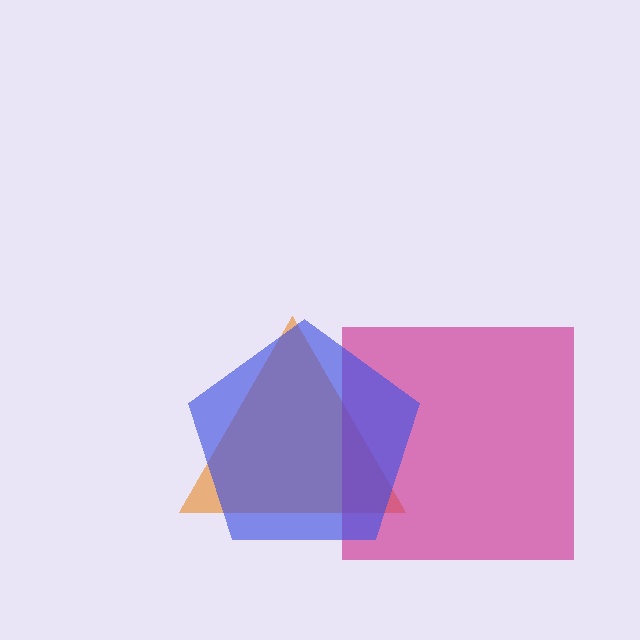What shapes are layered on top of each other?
The layered shapes are: an orange triangle, a magenta square, a blue pentagon.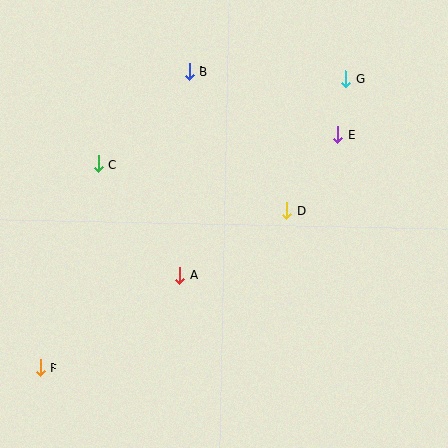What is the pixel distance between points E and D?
The distance between E and D is 91 pixels.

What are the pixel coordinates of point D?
Point D is at (287, 211).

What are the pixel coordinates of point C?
Point C is at (98, 164).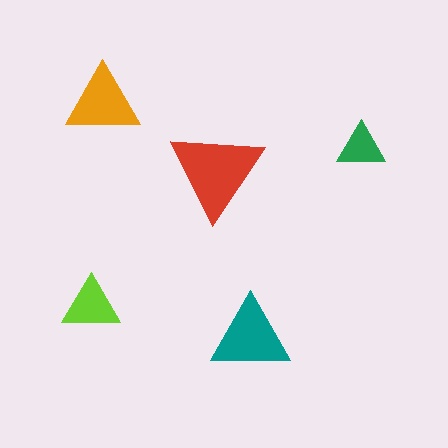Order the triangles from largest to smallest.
the red one, the teal one, the orange one, the lime one, the green one.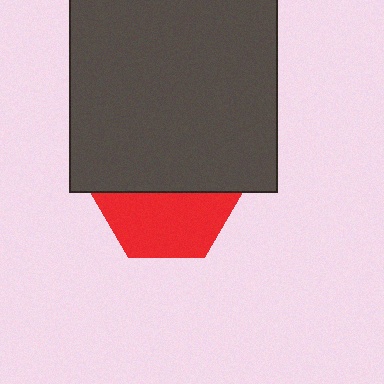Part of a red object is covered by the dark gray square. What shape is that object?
It is a hexagon.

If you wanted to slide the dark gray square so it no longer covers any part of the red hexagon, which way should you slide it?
Slide it up — that is the most direct way to separate the two shapes.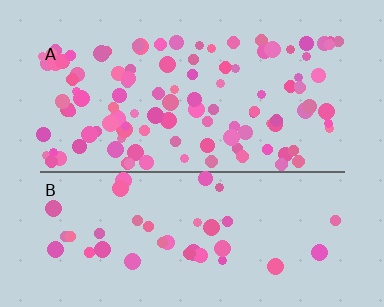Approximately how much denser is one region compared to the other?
Approximately 2.8× — region A over region B.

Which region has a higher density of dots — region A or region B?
A (the top).